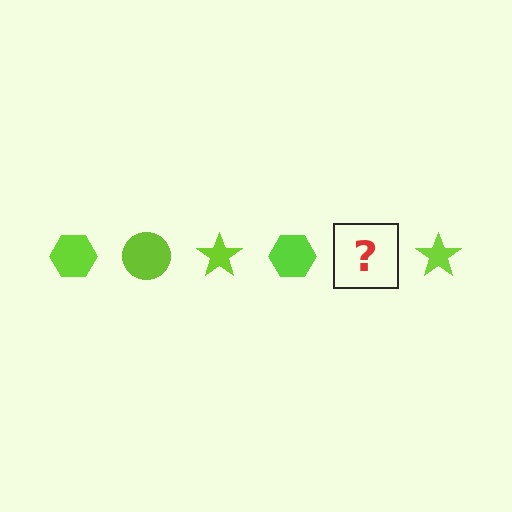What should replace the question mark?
The question mark should be replaced with a lime circle.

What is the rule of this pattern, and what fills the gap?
The rule is that the pattern cycles through hexagon, circle, star shapes in lime. The gap should be filled with a lime circle.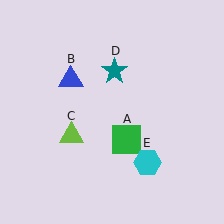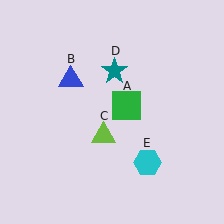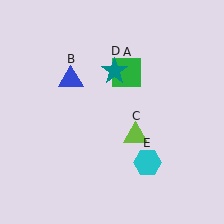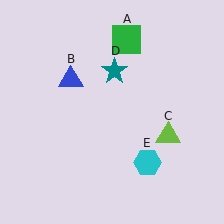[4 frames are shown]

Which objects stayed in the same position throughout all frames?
Blue triangle (object B) and teal star (object D) and cyan hexagon (object E) remained stationary.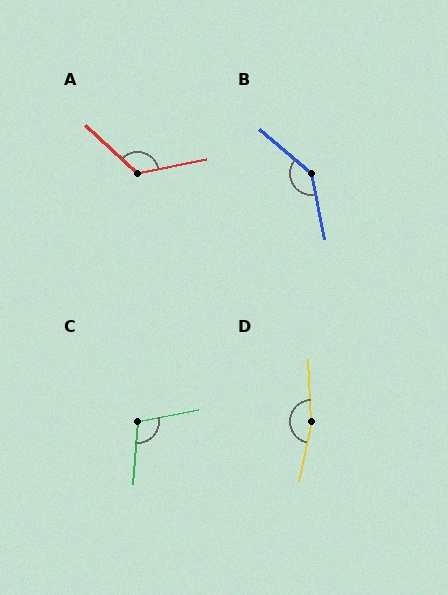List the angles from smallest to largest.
C (105°), A (125°), B (142°), D (167°).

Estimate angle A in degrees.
Approximately 125 degrees.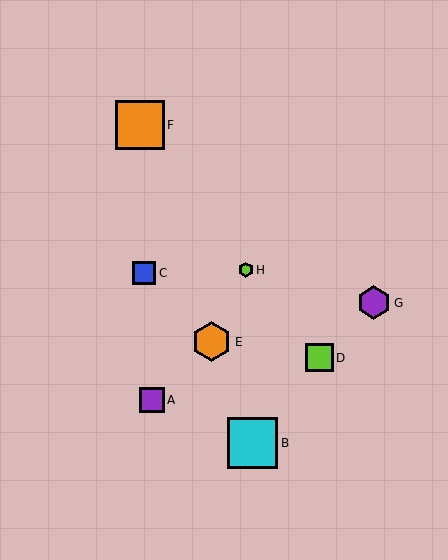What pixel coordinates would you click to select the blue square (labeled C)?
Click at (144, 273) to select the blue square C.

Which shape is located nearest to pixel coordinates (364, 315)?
The purple hexagon (labeled G) at (374, 303) is nearest to that location.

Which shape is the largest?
The cyan square (labeled B) is the largest.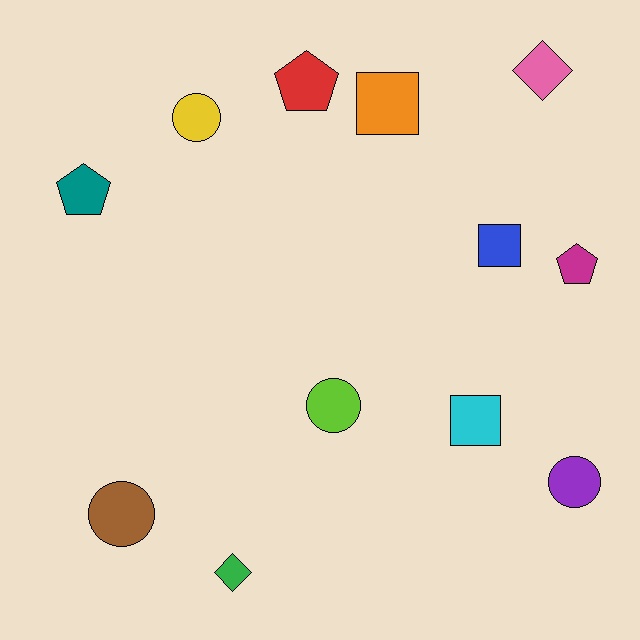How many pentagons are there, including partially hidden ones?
There are 3 pentagons.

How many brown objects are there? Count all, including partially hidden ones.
There is 1 brown object.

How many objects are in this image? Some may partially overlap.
There are 12 objects.